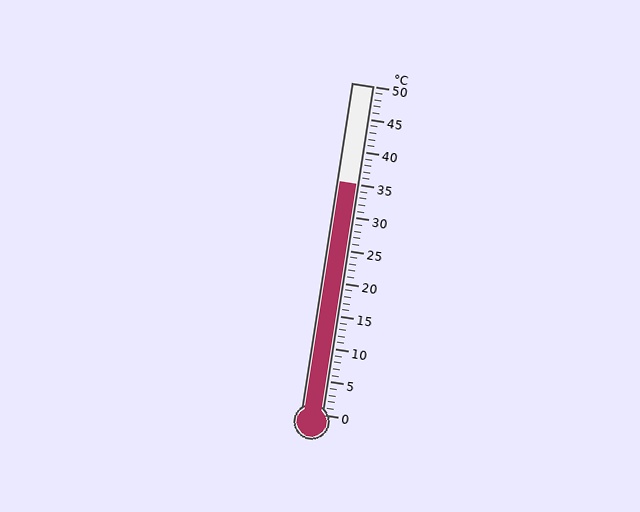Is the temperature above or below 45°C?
The temperature is below 45°C.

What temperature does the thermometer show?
The thermometer shows approximately 35°C.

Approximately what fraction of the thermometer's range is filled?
The thermometer is filled to approximately 70% of its range.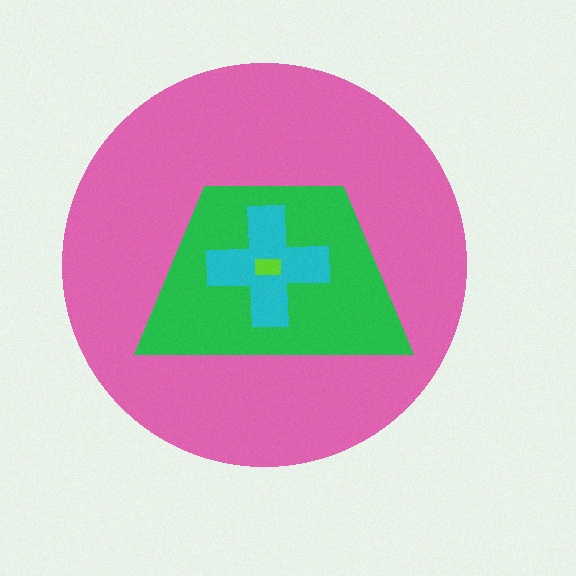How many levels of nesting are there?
4.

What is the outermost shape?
The pink circle.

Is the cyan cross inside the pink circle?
Yes.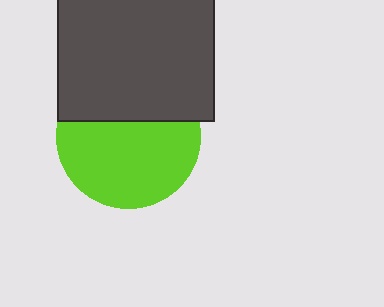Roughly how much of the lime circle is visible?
About half of it is visible (roughly 63%).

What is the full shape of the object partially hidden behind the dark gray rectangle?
The partially hidden object is a lime circle.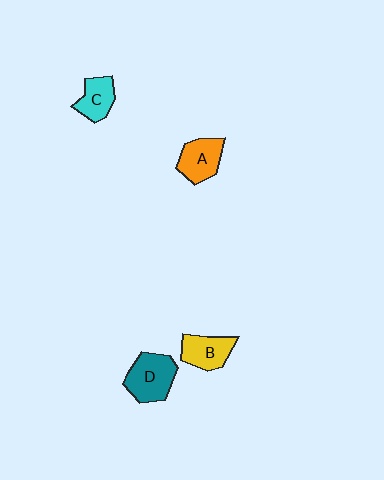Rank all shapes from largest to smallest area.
From largest to smallest: D (teal), A (orange), B (yellow), C (cyan).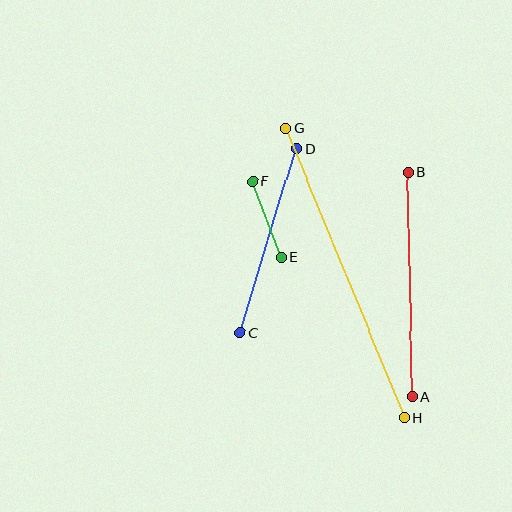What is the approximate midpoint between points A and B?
The midpoint is at approximately (410, 285) pixels.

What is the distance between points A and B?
The distance is approximately 224 pixels.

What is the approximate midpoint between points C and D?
The midpoint is at approximately (268, 241) pixels.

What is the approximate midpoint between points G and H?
The midpoint is at approximately (345, 273) pixels.